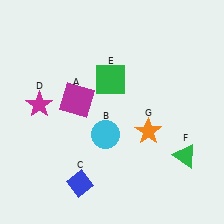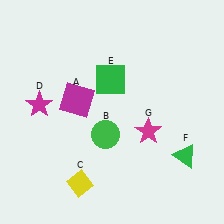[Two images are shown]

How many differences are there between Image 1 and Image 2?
There are 3 differences between the two images.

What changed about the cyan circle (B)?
In Image 1, B is cyan. In Image 2, it changed to green.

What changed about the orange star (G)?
In Image 1, G is orange. In Image 2, it changed to magenta.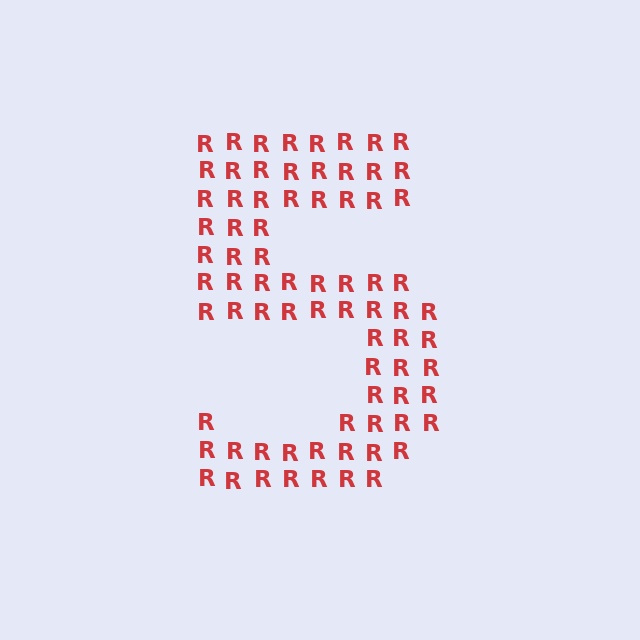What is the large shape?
The large shape is the digit 5.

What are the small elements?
The small elements are letter R's.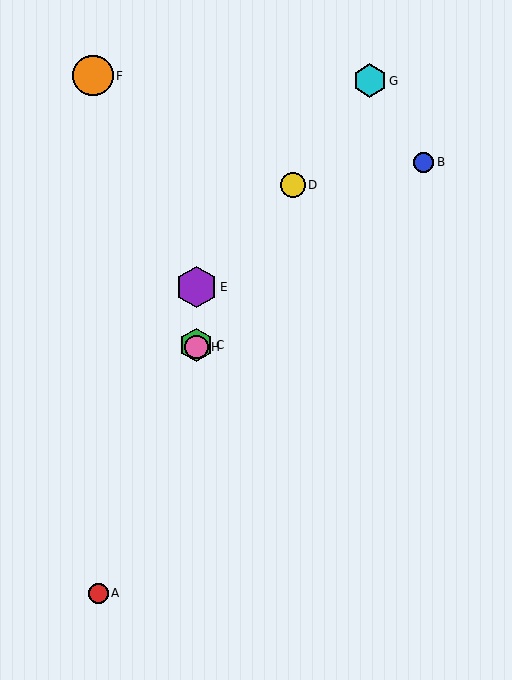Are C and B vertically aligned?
No, C is at x≈196 and B is at x≈424.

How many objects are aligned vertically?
3 objects (C, E, H) are aligned vertically.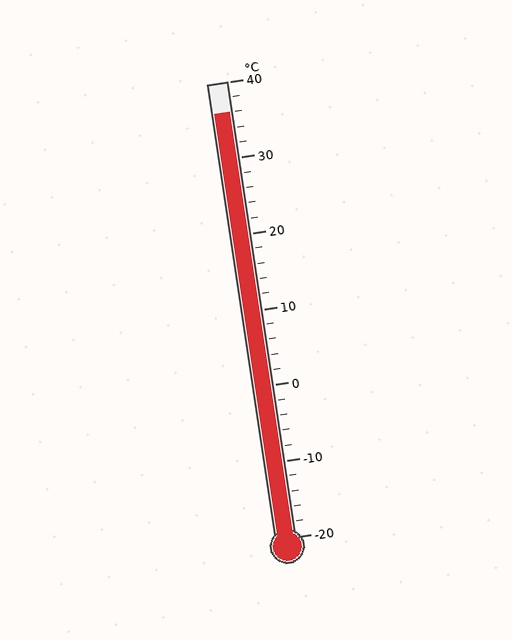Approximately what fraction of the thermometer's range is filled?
The thermometer is filled to approximately 95% of its range.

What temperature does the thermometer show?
The thermometer shows approximately 36°C.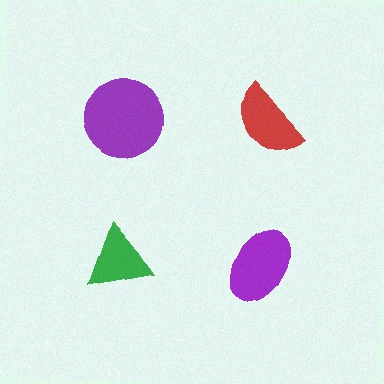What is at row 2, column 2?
A purple ellipse.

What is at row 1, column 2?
A red semicircle.